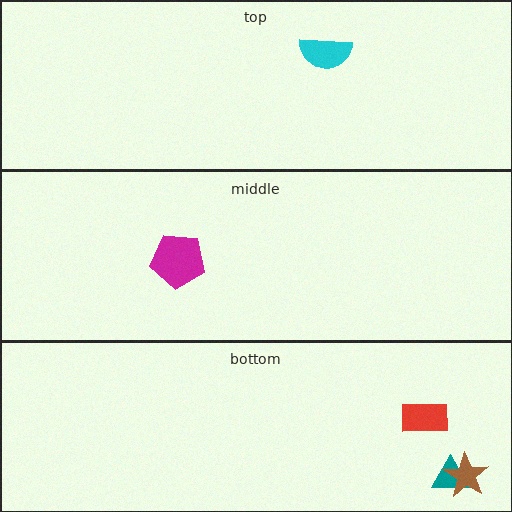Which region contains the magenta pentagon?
The middle region.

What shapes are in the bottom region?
The red rectangle, the teal triangle, the brown star.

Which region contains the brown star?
The bottom region.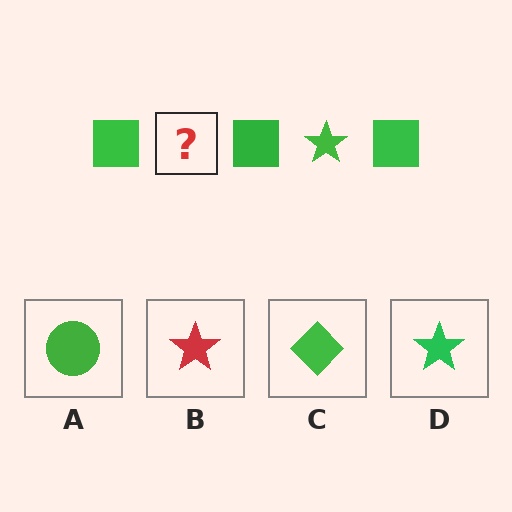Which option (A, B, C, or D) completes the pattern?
D.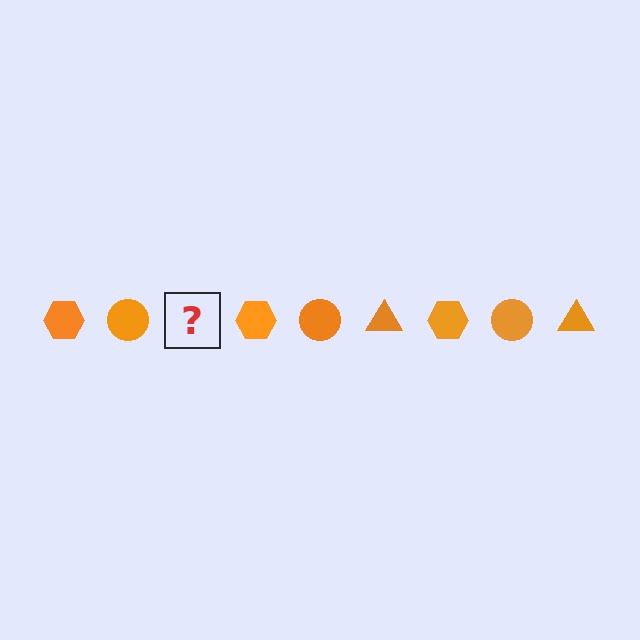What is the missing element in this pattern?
The missing element is an orange triangle.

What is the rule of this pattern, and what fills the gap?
The rule is that the pattern cycles through hexagon, circle, triangle shapes in orange. The gap should be filled with an orange triangle.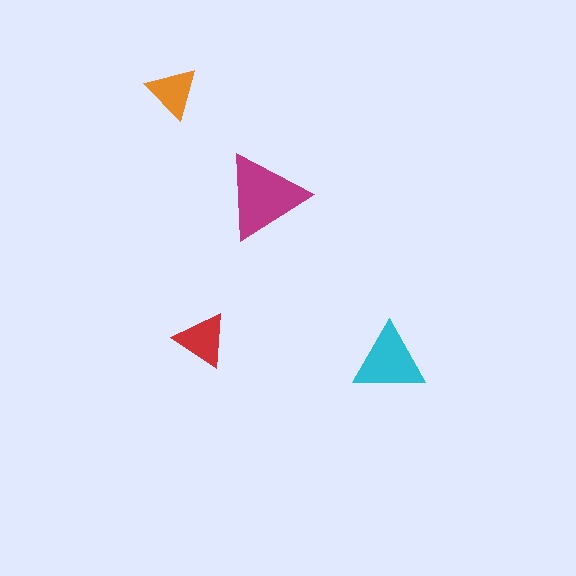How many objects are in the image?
There are 4 objects in the image.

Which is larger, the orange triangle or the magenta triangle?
The magenta one.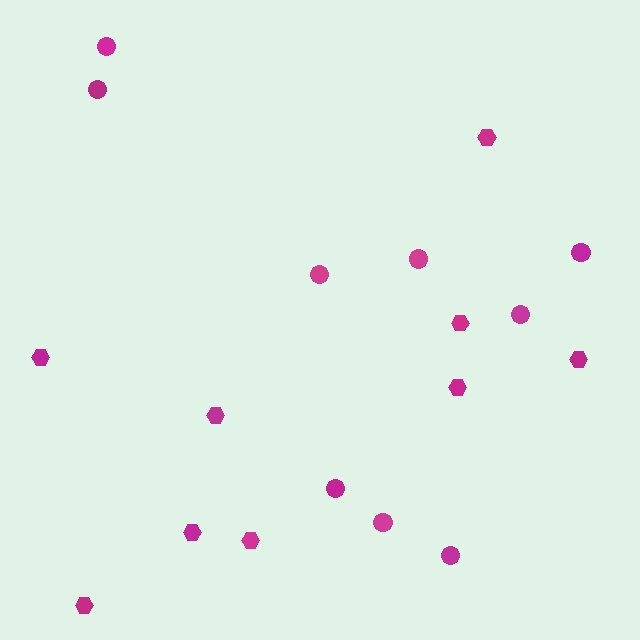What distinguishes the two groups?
There are 2 groups: one group of circles (9) and one group of hexagons (9).